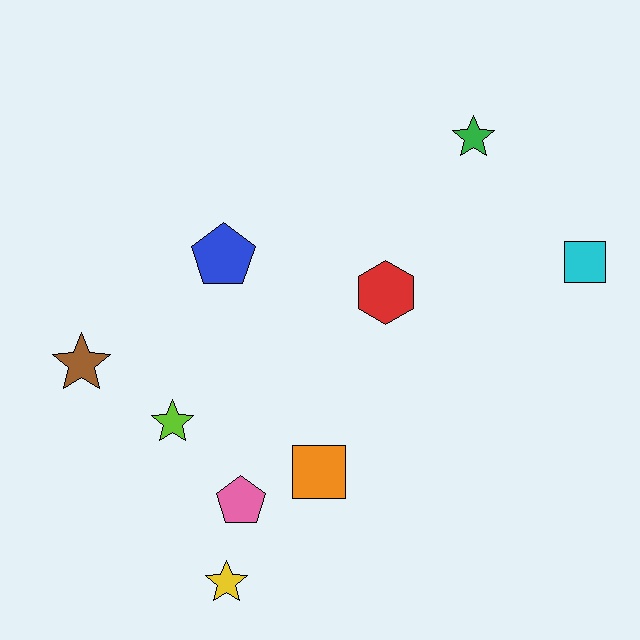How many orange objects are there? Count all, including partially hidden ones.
There is 1 orange object.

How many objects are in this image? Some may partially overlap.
There are 9 objects.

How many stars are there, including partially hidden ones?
There are 4 stars.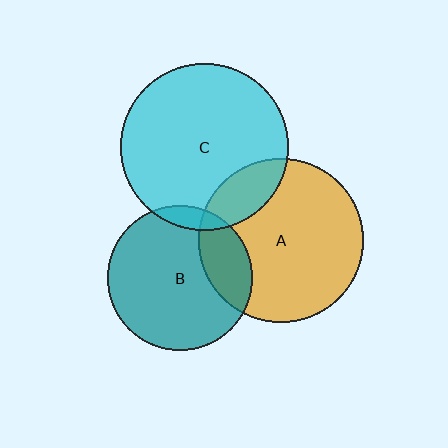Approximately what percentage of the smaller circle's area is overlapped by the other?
Approximately 10%.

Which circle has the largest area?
Circle C (cyan).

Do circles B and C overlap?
Yes.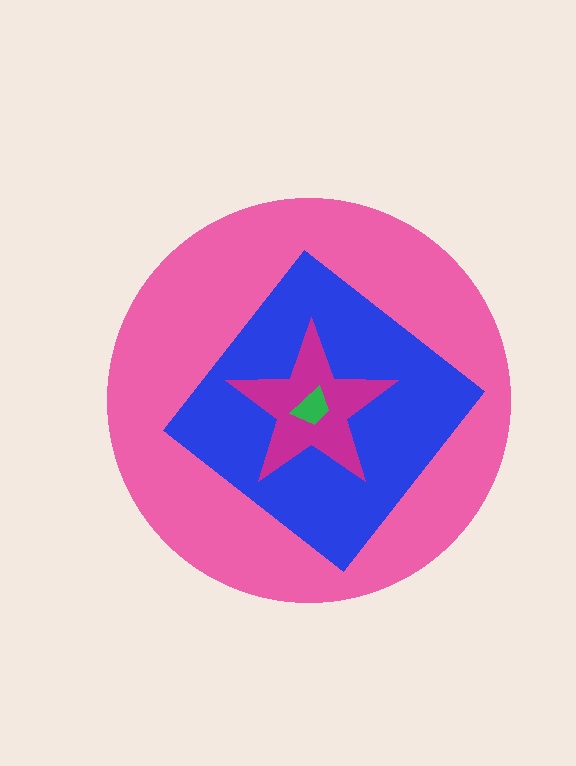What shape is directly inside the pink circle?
The blue diamond.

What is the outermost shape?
The pink circle.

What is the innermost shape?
The green trapezoid.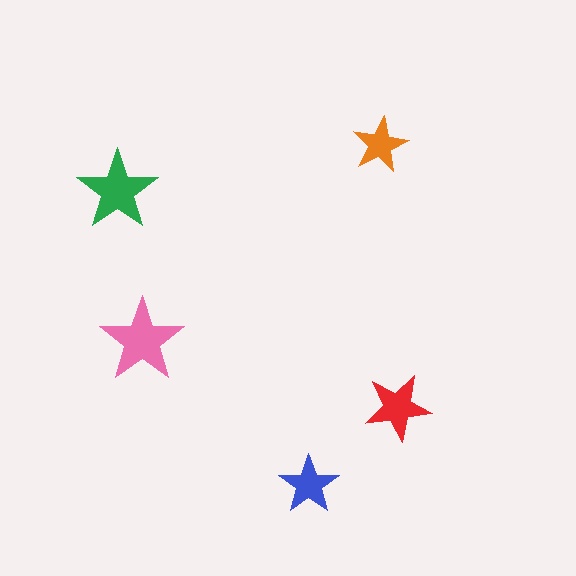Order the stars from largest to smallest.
the pink one, the green one, the red one, the blue one, the orange one.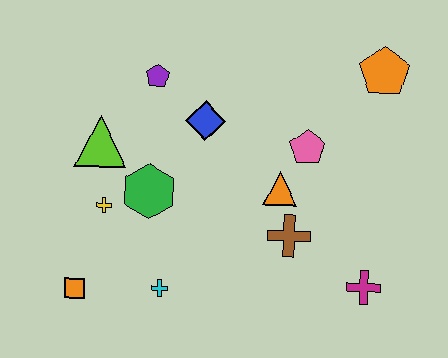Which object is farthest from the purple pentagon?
The magenta cross is farthest from the purple pentagon.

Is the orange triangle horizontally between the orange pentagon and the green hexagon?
Yes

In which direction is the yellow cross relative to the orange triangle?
The yellow cross is to the left of the orange triangle.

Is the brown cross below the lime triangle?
Yes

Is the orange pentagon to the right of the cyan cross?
Yes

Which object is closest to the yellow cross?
The green hexagon is closest to the yellow cross.